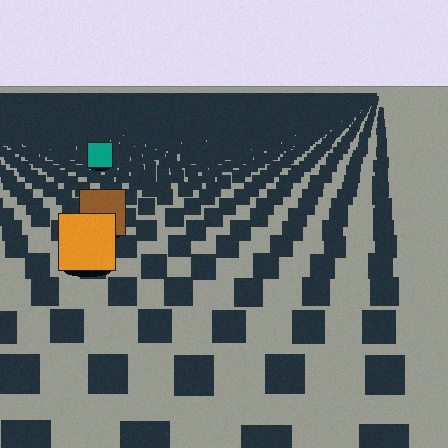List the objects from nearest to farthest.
From nearest to farthest: the orange square, the brown square, the teal square.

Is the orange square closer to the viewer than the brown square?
Yes. The orange square is closer — you can tell from the texture gradient: the ground texture is coarser near it.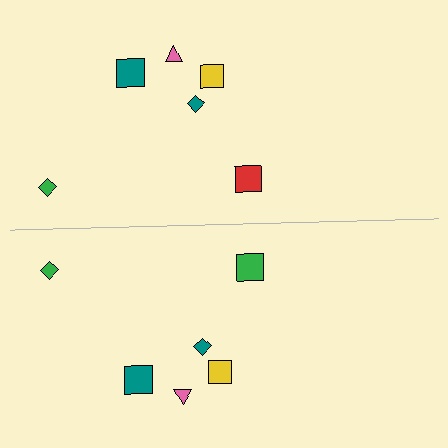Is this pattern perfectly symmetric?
No, the pattern is not perfectly symmetric. The green square on the bottom side breaks the symmetry — its mirror counterpart is red.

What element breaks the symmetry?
The green square on the bottom side breaks the symmetry — its mirror counterpart is red.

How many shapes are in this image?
There are 12 shapes in this image.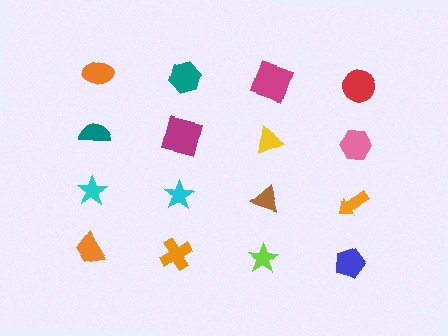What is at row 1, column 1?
An orange ellipse.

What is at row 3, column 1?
A cyan star.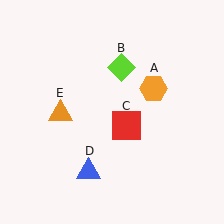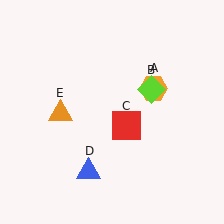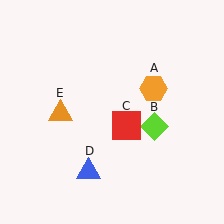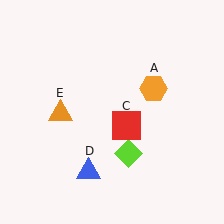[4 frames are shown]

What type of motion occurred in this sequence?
The lime diamond (object B) rotated clockwise around the center of the scene.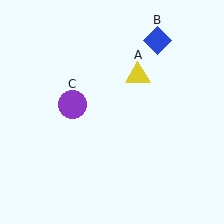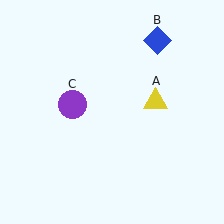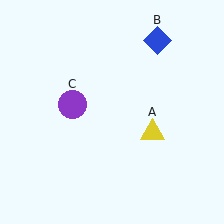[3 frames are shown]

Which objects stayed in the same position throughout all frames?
Blue diamond (object B) and purple circle (object C) remained stationary.